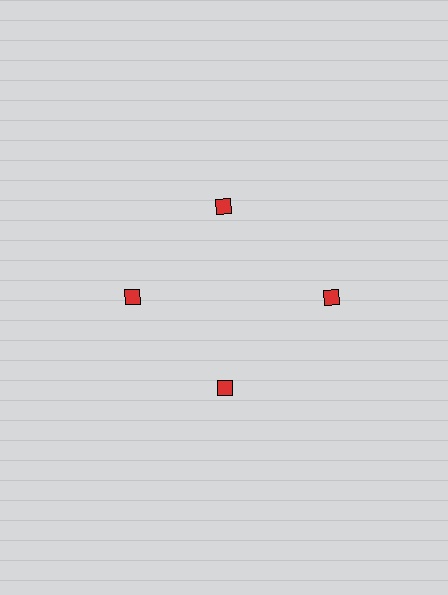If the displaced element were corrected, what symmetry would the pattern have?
It would have 4-fold rotational symmetry — the pattern would map onto itself every 90 degrees.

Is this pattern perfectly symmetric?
No. The 4 red diamonds are arranged in a ring, but one element near the 3 o'clock position is pushed outward from the center, breaking the 4-fold rotational symmetry.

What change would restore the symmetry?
The symmetry would be restored by moving it inward, back onto the ring so that all 4 diamonds sit at equal angles and equal distance from the center.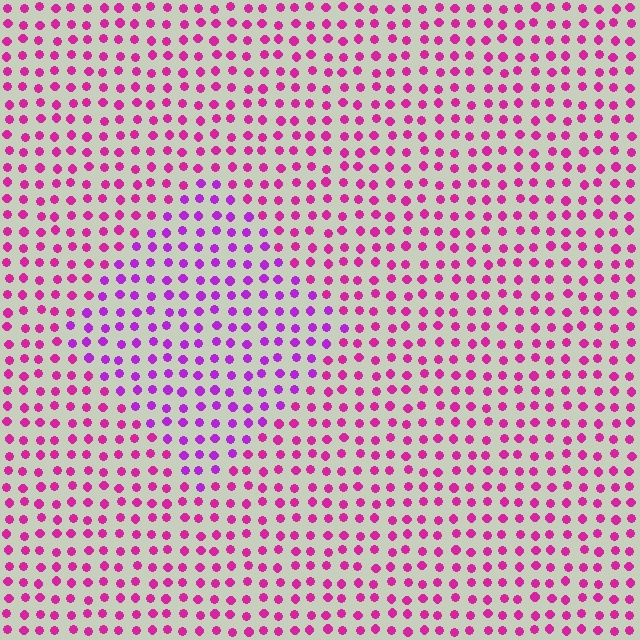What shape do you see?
I see a diamond.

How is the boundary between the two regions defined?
The boundary is defined purely by a slight shift in hue (about 30 degrees). Spacing, size, and orientation are identical on both sides.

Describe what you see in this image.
The image is filled with small magenta elements in a uniform arrangement. A diamond-shaped region is visible where the elements are tinted to a slightly different hue, forming a subtle color boundary.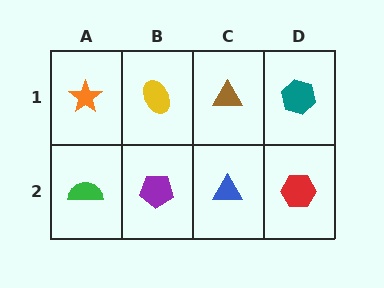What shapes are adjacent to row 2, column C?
A brown triangle (row 1, column C), a purple pentagon (row 2, column B), a red hexagon (row 2, column D).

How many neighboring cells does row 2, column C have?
3.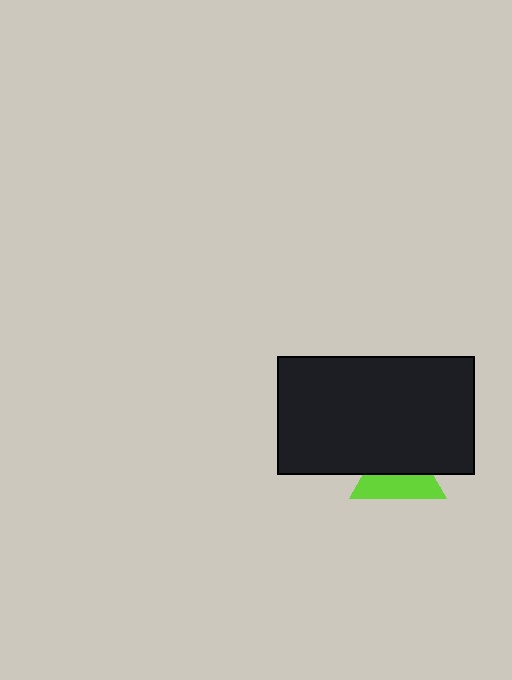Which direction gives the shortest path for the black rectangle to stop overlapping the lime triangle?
Moving up gives the shortest separation.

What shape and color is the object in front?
The object in front is a black rectangle.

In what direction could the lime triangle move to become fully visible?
The lime triangle could move down. That would shift it out from behind the black rectangle entirely.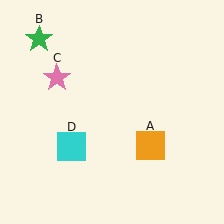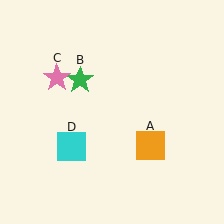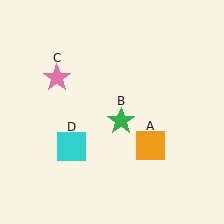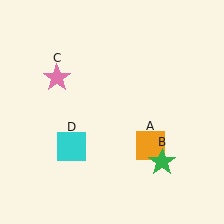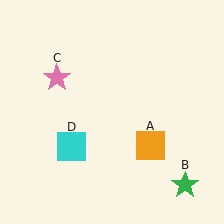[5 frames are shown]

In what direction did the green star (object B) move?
The green star (object B) moved down and to the right.